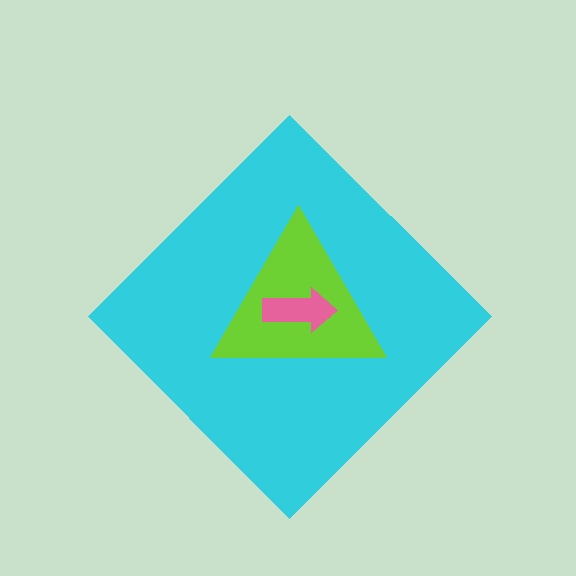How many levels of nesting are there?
3.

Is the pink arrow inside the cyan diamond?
Yes.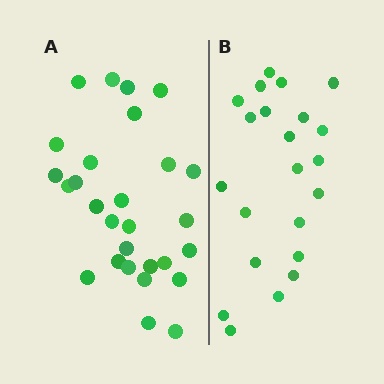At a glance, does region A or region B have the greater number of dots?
Region A (the left region) has more dots.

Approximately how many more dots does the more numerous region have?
Region A has about 6 more dots than region B.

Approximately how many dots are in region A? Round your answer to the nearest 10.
About 30 dots. (The exact count is 28, which rounds to 30.)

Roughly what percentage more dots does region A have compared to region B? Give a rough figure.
About 25% more.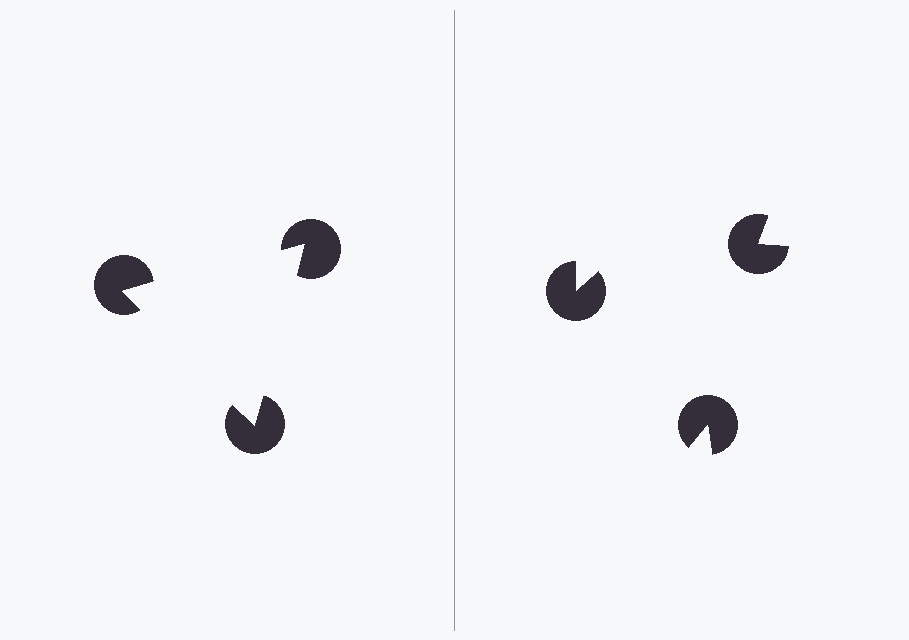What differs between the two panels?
The pac-man discs are positioned identically on both sides; only the wedge orientations differ. On the left they align to a triangle; on the right they are misaligned.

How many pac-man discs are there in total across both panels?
6 — 3 on each side.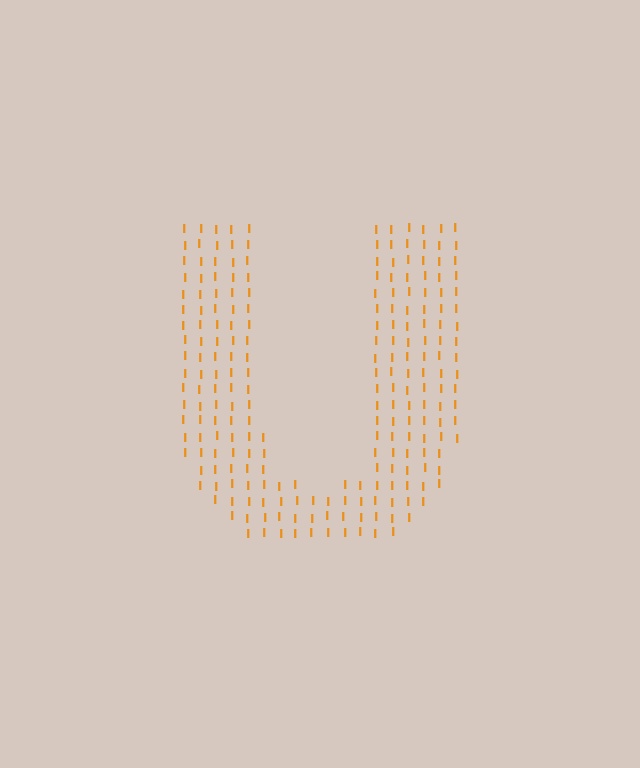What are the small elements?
The small elements are letter I's.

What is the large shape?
The large shape is the letter U.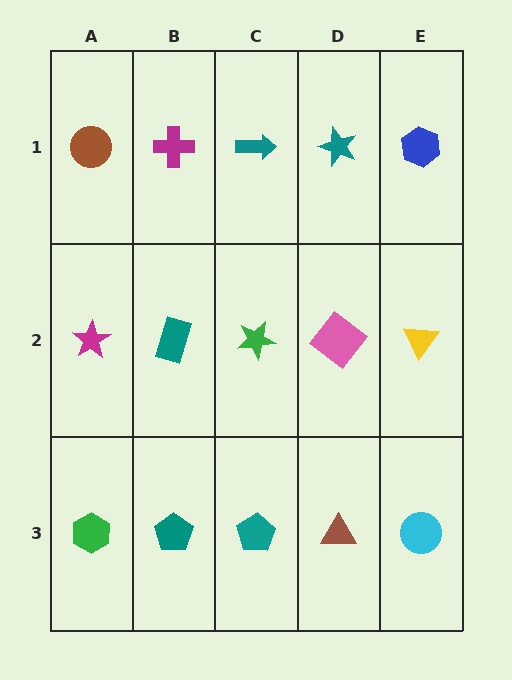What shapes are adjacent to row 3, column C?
A green star (row 2, column C), a teal pentagon (row 3, column B), a brown triangle (row 3, column D).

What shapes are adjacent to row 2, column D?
A teal star (row 1, column D), a brown triangle (row 3, column D), a green star (row 2, column C), a yellow triangle (row 2, column E).